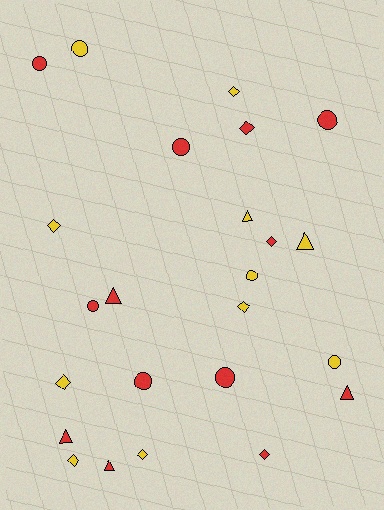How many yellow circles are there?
There are 3 yellow circles.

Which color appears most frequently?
Red, with 13 objects.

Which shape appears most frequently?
Circle, with 9 objects.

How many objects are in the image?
There are 24 objects.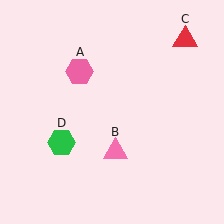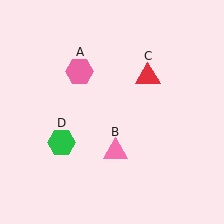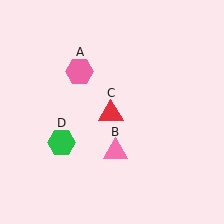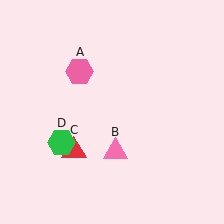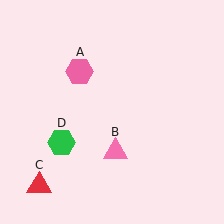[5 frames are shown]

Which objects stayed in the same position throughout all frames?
Pink hexagon (object A) and pink triangle (object B) and green hexagon (object D) remained stationary.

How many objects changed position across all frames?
1 object changed position: red triangle (object C).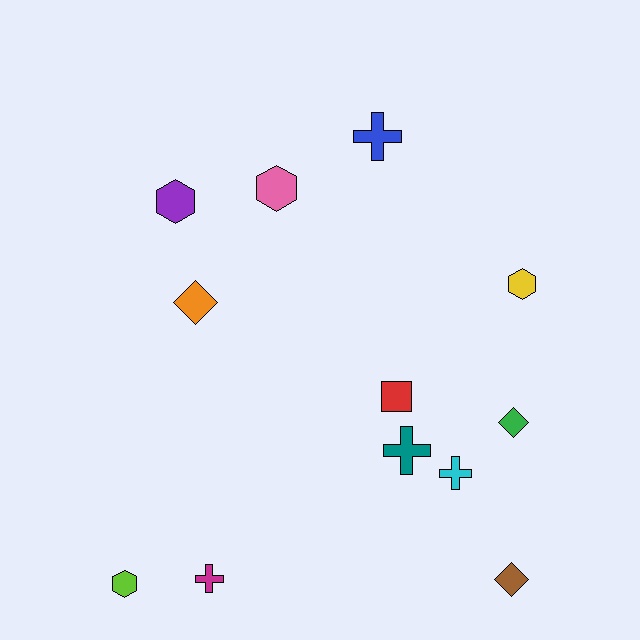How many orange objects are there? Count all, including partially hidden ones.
There is 1 orange object.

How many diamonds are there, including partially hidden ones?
There are 3 diamonds.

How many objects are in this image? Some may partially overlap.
There are 12 objects.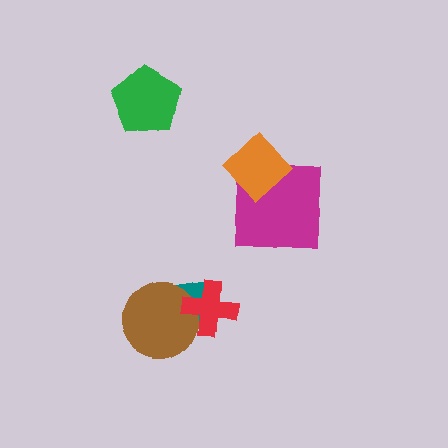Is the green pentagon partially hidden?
No, no other shape covers it.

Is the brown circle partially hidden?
Yes, it is partially covered by another shape.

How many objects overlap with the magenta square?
1 object overlaps with the magenta square.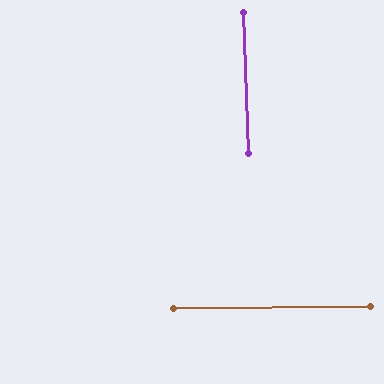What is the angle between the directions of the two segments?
Approximately 89 degrees.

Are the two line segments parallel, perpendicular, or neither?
Perpendicular — they meet at approximately 89°.